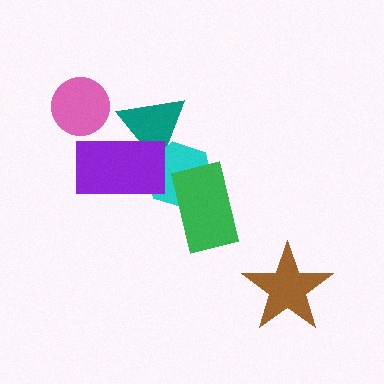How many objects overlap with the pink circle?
0 objects overlap with the pink circle.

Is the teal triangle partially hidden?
Yes, it is partially covered by another shape.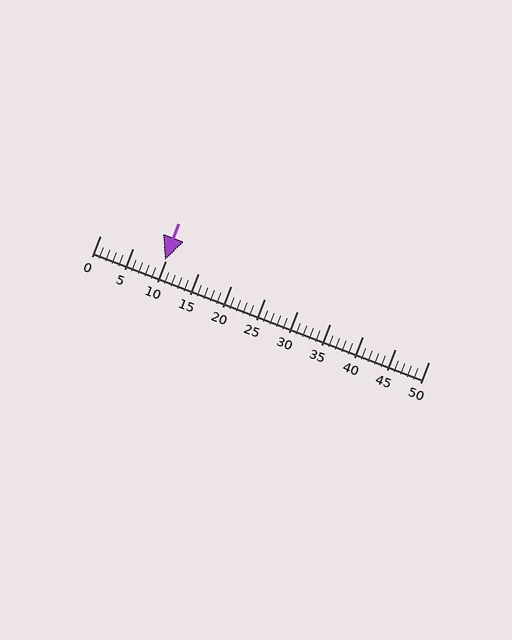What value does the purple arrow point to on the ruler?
The purple arrow points to approximately 10.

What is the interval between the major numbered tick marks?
The major tick marks are spaced 5 units apart.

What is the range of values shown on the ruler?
The ruler shows values from 0 to 50.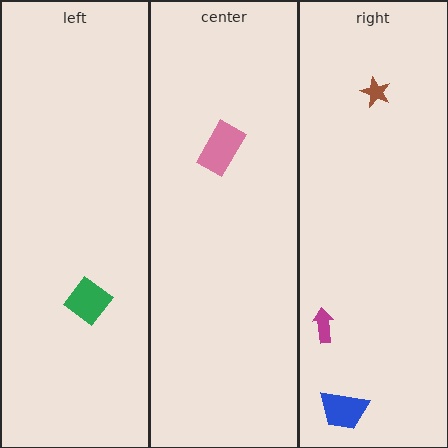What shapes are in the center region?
The pink rectangle.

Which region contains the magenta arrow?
The right region.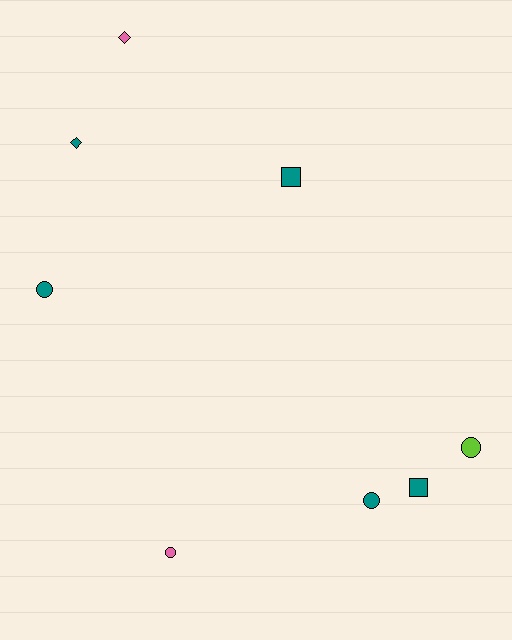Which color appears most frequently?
Teal, with 5 objects.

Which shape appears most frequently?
Circle, with 4 objects.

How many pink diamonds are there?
There is 1 pink diamond.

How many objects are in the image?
There are 8 objects.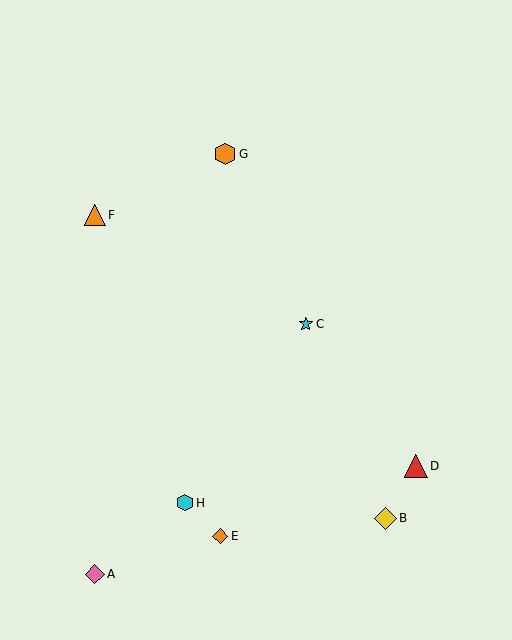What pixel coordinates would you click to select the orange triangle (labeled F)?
Click at (95, 215) to select the orange triangle F.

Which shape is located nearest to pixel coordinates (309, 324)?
The cyan star (labeled C) at (306, 324) is nearest to that location.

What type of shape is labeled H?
Shape H is a cyan hexagon.